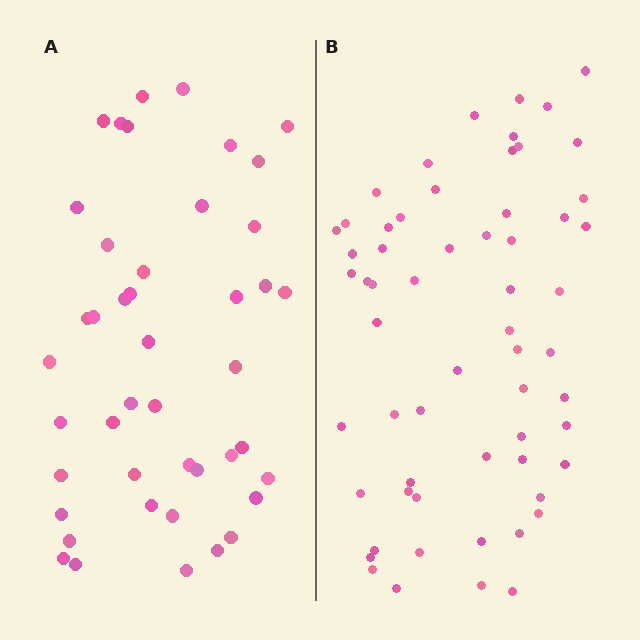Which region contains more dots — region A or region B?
Region B (the right region) has more dots.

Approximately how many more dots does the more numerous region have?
Region B has approximately 15 more dots than region A.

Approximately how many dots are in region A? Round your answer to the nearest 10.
About 40 dots. (The exact count is 44, which rounds to 40.)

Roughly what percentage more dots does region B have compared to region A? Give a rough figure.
About 35% more.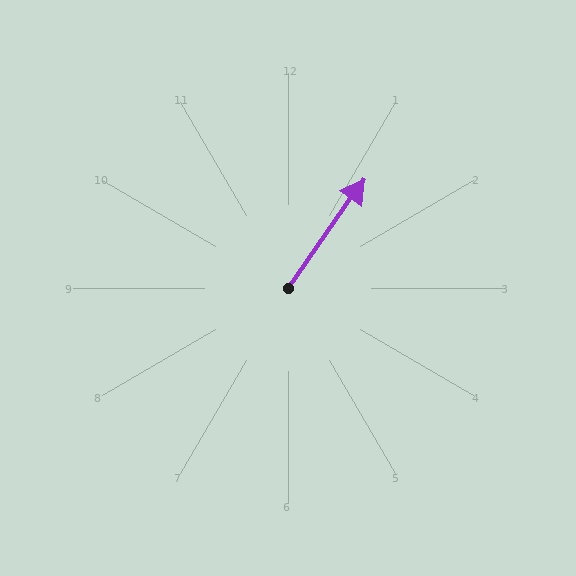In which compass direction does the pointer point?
Northeast.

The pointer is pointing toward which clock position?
Roughly 1 o'clock.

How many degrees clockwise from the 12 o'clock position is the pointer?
Approximately 35 degrees.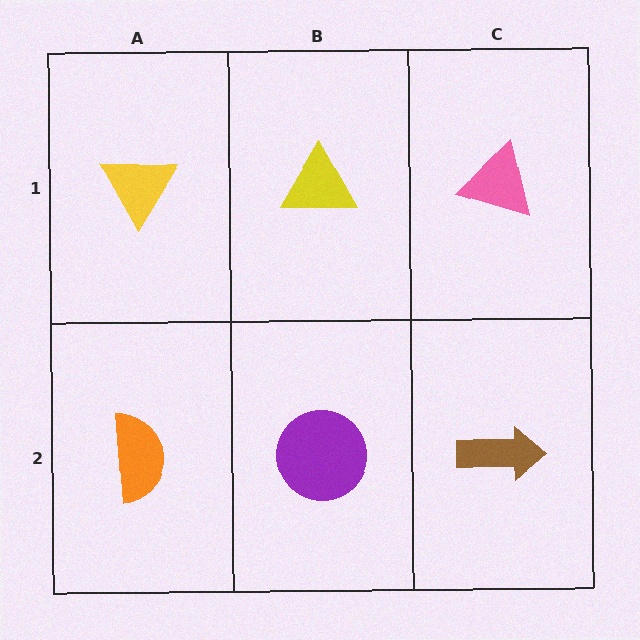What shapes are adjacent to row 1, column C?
A brown arrow (row 2, column C), a yellow triangle (row 1, column B).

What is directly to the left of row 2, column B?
An orange semicircle.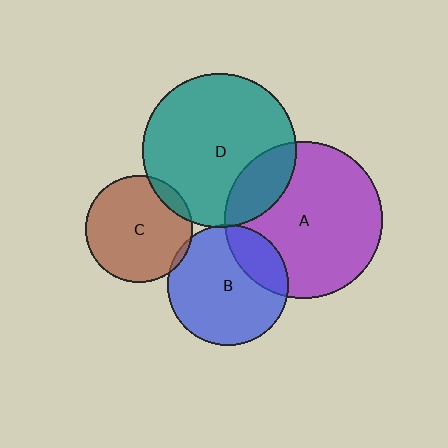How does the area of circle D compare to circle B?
Approximately 1.6 times.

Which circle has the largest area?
Circle A (purple).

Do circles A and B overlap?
Yes.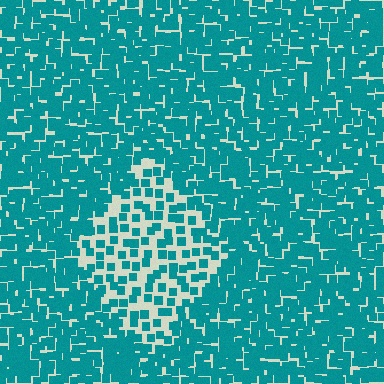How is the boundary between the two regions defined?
The boundary is defined by a change in element density (approximately 2.3x ratio). All elements are the same color, size, and shape.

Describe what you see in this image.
The image contains small teal elements arranged at two different densities. A diamond-shaped region is visible where the elements are less densely packed than the surrounding area.